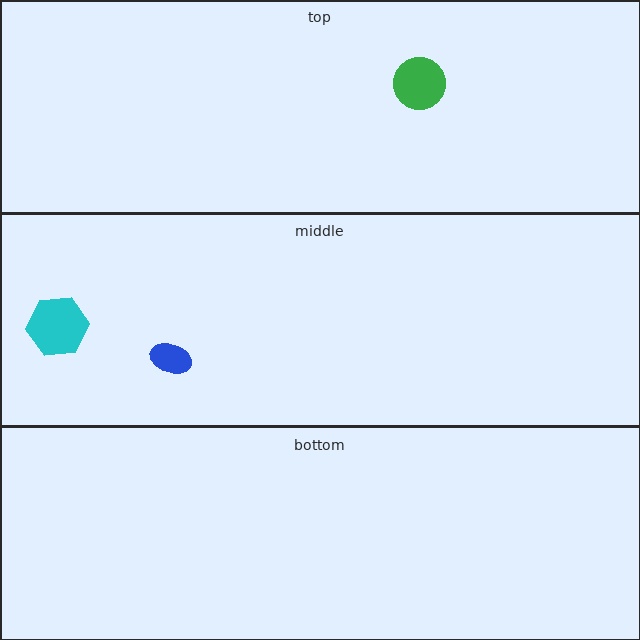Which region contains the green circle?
The top region.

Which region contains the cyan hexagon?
The middle region.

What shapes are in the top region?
The green circle.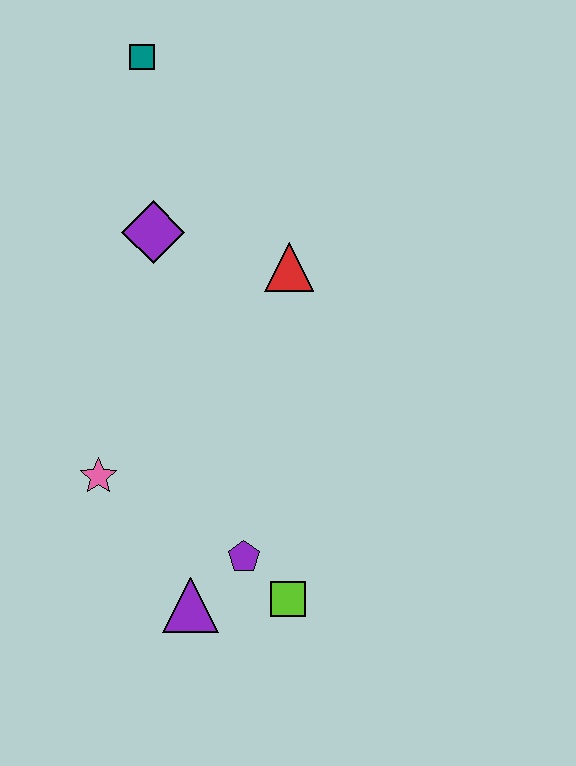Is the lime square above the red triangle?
No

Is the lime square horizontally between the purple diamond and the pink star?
No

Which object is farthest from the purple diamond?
The lime square is farthest from the purple diamond.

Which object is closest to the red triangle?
The purple diamond is closest to the red triangle.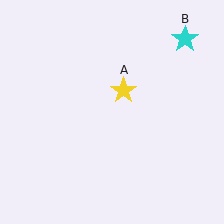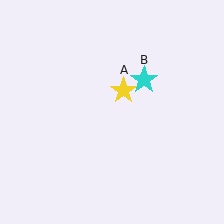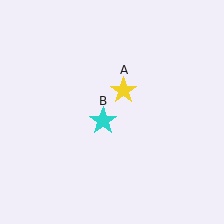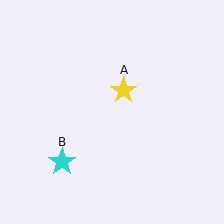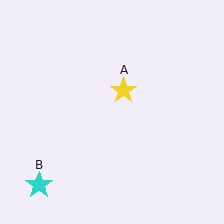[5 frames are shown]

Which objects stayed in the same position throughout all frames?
Yellow star (object A) remained stationary.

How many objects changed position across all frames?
1 object changed position: cyan star (object B).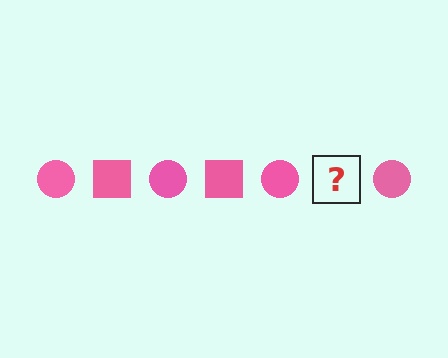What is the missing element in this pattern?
The missing element is a pink square.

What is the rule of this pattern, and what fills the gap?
The rule is that the pattern cycles through circle, square shapes in pink. The gap should be filled with a pink square.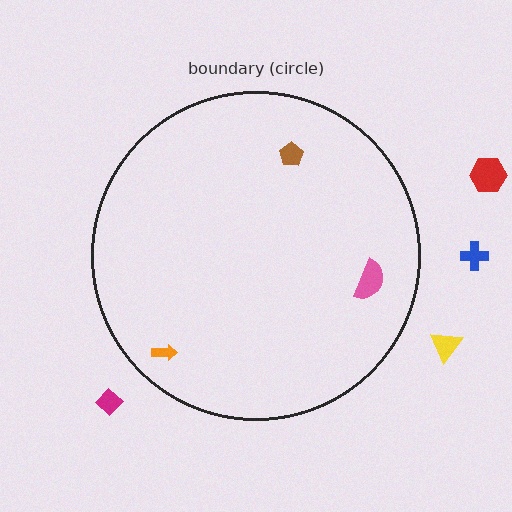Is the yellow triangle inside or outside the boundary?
Outside.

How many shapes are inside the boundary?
3 inside, 4 outside.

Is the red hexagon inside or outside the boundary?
Outside.